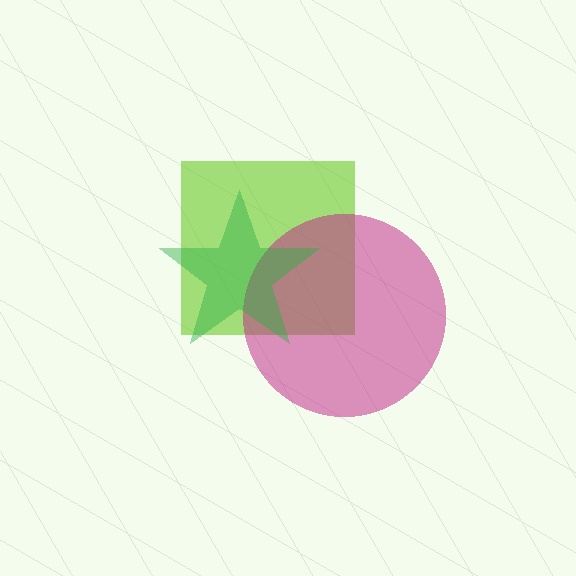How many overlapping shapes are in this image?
There are 3 overlapping shapes in the image.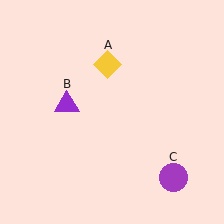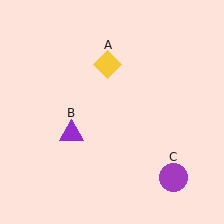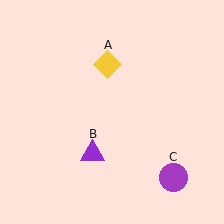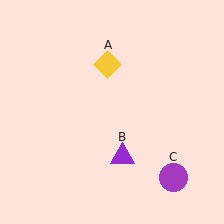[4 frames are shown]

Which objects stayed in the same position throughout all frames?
Yellow diamond (object A) and purple circle (object C) remained stationary.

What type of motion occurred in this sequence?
The purple triangle (object B) rotated counterclockwise around the center of the scene.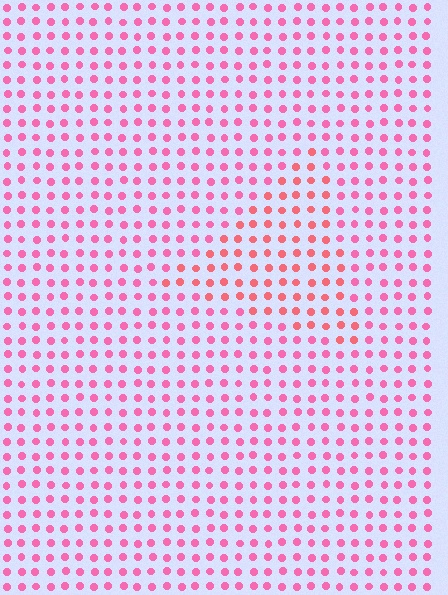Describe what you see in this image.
The image is filled with small pink elements in a uniform arrangement. A triangle-shaped region is visible where the elements are tinted to a slightly different hue, forming a subtle color boundary.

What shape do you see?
I see a triangle.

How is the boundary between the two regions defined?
The boundary is defined purely by a slight shift in hue (about 24 degrees). Spacing, size, and orientation are identical on both sides.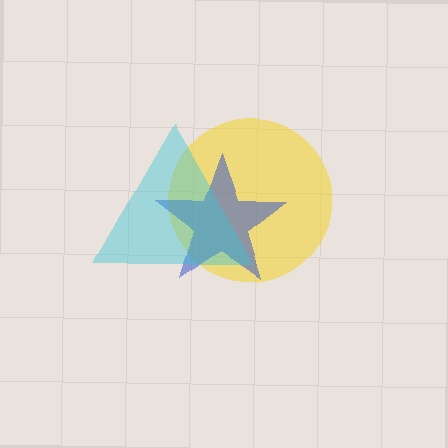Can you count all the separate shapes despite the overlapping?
Yes, there are 3 separate shapes.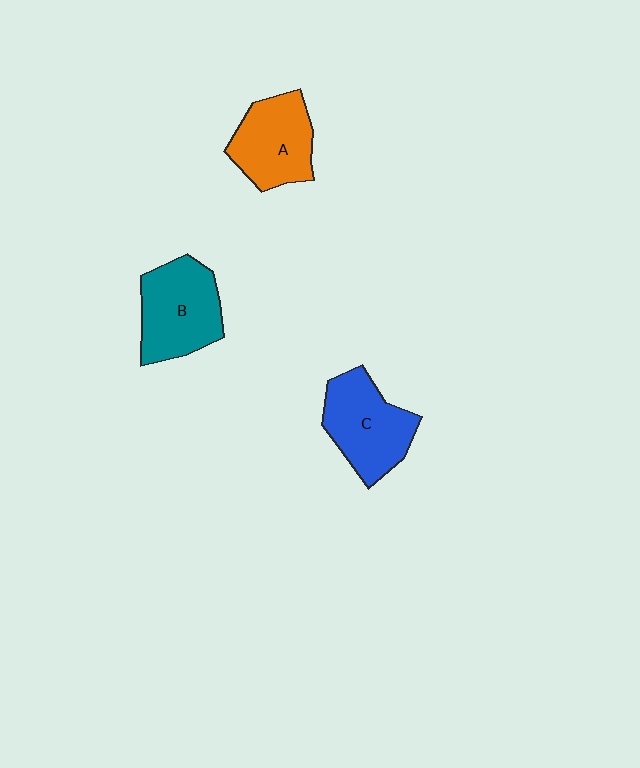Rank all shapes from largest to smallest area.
From largest to smallest: B (teal), C (blue), A (orange).